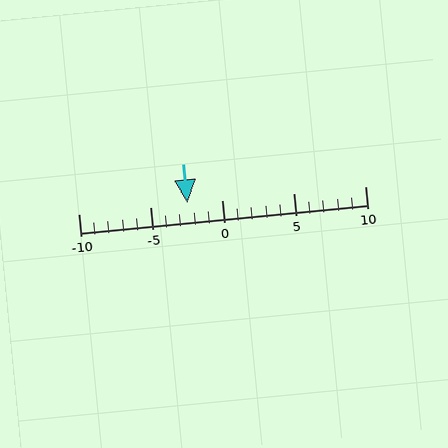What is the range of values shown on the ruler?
The ruler shows values from -10 to 10.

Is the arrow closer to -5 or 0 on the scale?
The arrow is closer to 0.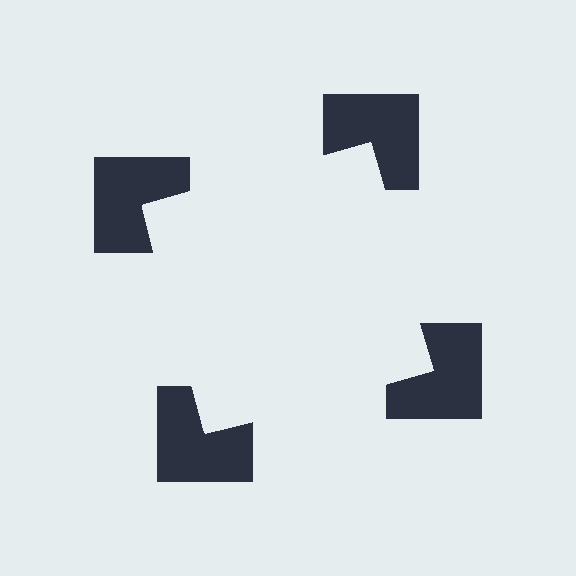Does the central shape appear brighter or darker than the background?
It typically appears slightly brighter than the background, even though no actual brightness change is drawn.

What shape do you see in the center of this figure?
An illusory square — its edges are inferred from the aligned wedge cuts in the notched squares, not physically drawn.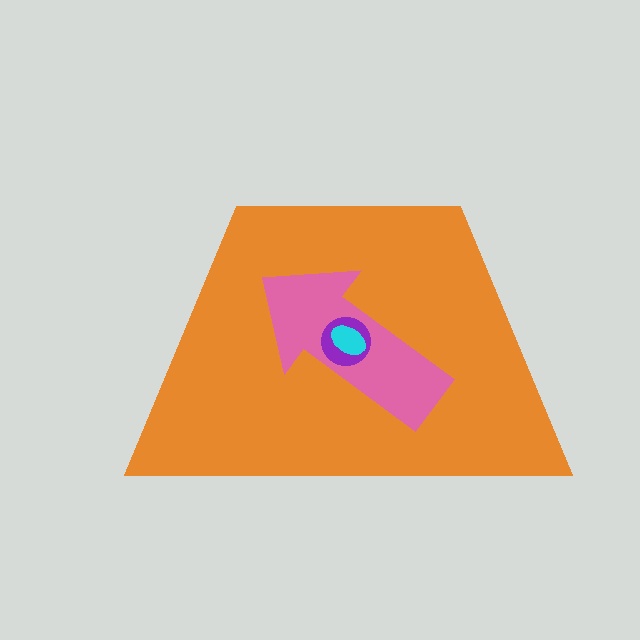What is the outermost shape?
The orange trapezoid.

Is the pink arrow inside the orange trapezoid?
Yes.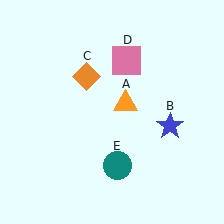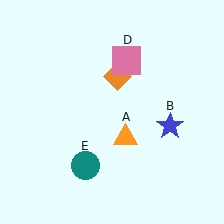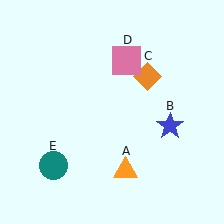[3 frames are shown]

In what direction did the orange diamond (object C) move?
The orange diamond (object C) moved right.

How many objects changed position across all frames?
3 objects changed position: orange triangle (object A), orange diamond (object C), teal circle (object E).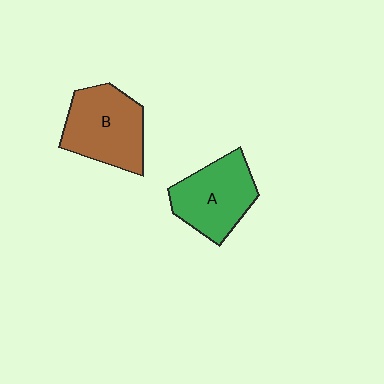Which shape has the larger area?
Shape B (brown).